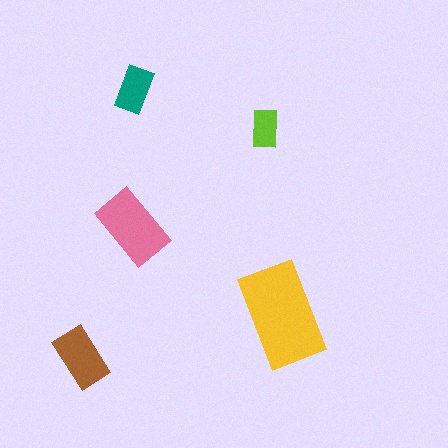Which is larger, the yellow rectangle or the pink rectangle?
The yellow one.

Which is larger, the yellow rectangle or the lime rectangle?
The yellow one.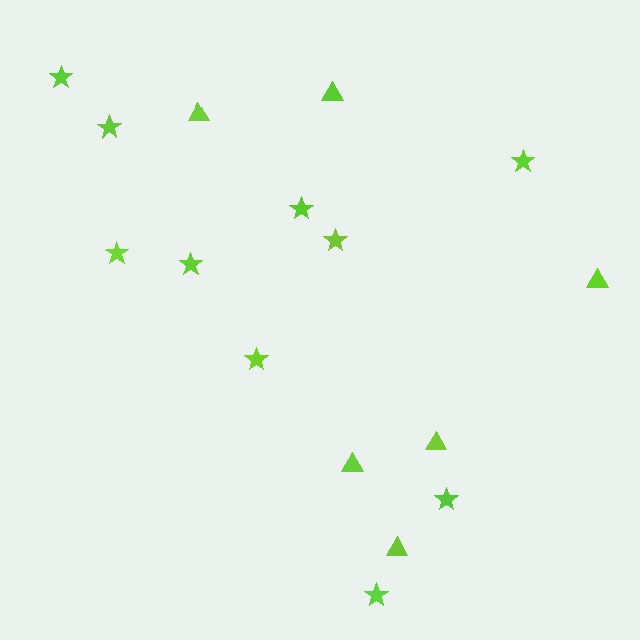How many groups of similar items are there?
There are 2 groups: one group of triangles (6) and one group of stars (10).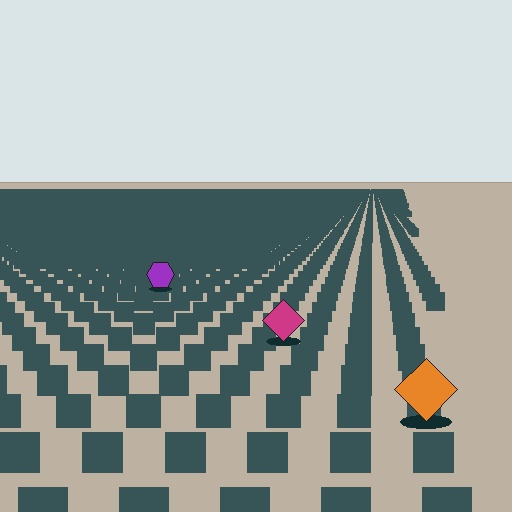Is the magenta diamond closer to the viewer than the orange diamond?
No. The orange diamond is closer — you can tell from the texture gradient: the ground texture is coarser near it.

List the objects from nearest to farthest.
From nearest to farthest: the orange diamond, the magenta diamond, the purple hexagon.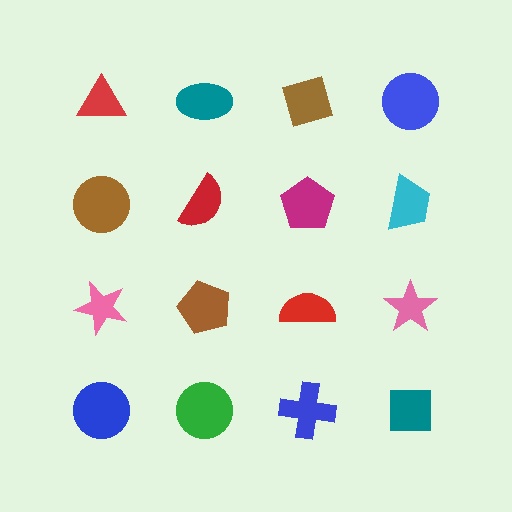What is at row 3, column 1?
A pink star.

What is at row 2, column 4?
A cyan trapezoid.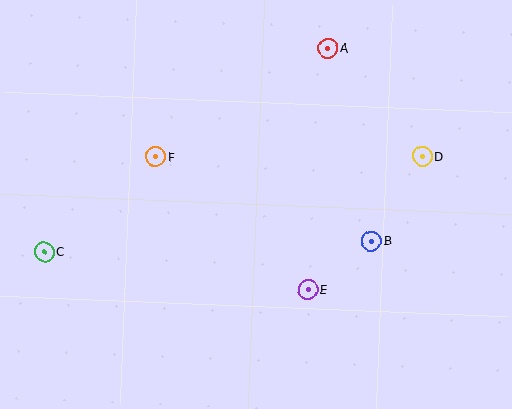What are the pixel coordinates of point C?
Point C is at (44, 252).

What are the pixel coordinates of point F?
Point F is at (155, 156).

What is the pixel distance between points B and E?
The distance between B and E is 80 pixels.